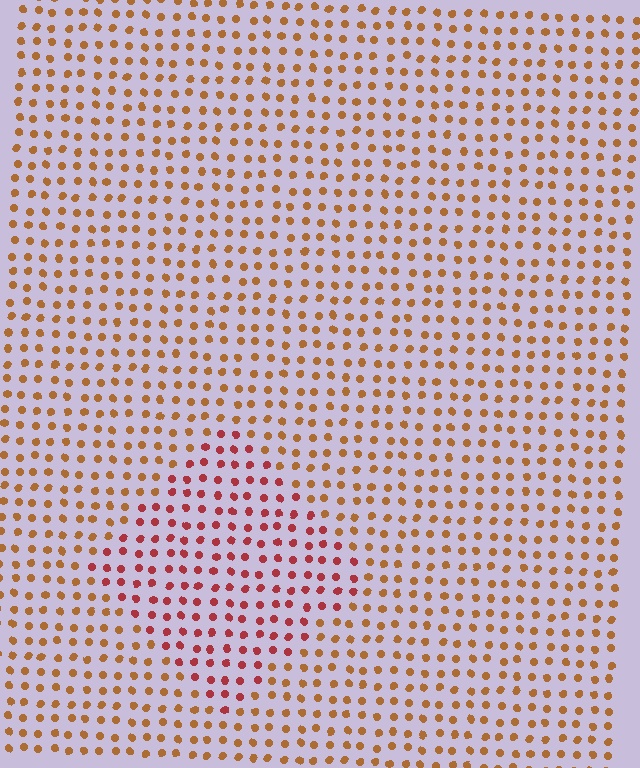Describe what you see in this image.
The image is filled with small brown elements in a uniform arrangement. A diamond-shaped region is visible where the elements are tinted to a slightly different hue, forming a subtle color boundary.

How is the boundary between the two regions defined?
The boundary is defined purely by a slight shift in hue (about 35 degrees). Spacing, size, and orientation are identical on both sides.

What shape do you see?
I see a diamond.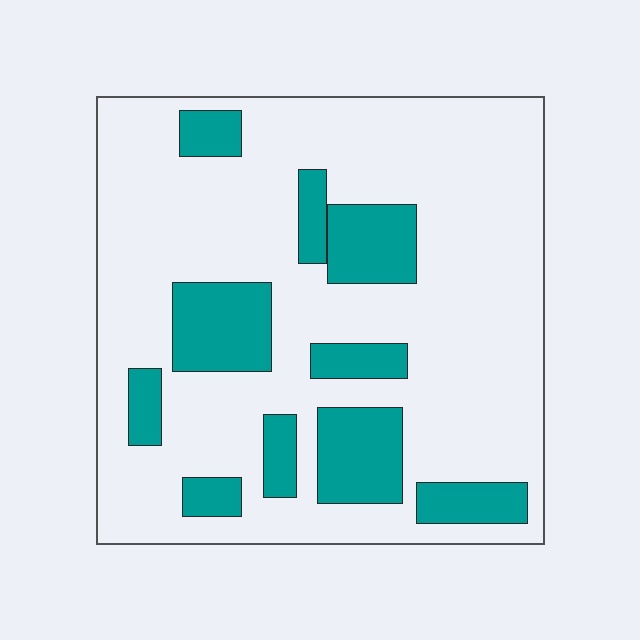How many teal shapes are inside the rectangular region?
10.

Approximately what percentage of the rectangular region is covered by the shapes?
Approximately 25%.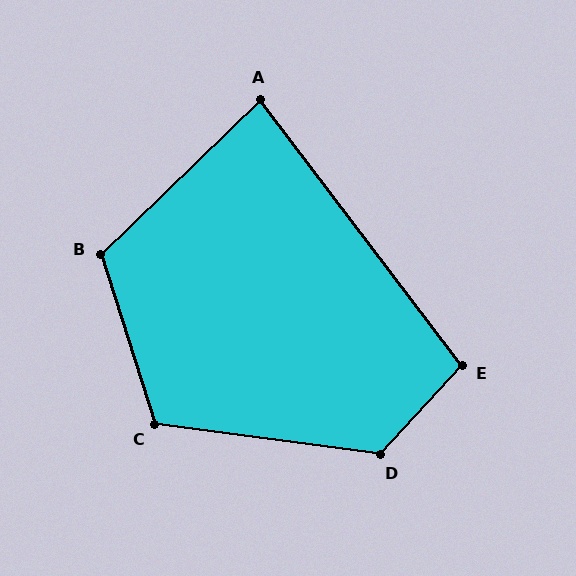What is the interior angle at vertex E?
Approximately 100 degrees (obtuse).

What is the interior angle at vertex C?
Approximately 115 degrees (obtuse).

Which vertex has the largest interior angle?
D, at approximately 125 degrees.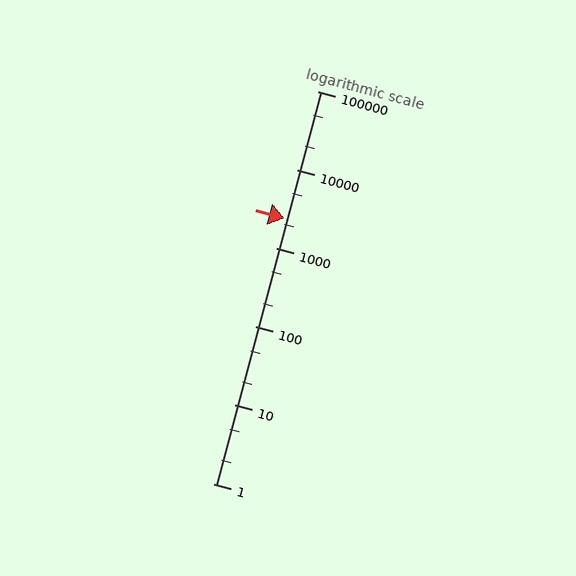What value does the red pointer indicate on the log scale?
The pointer indicates approximately 2400.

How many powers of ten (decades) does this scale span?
The scale spans 5 decades, from 1 to 100000.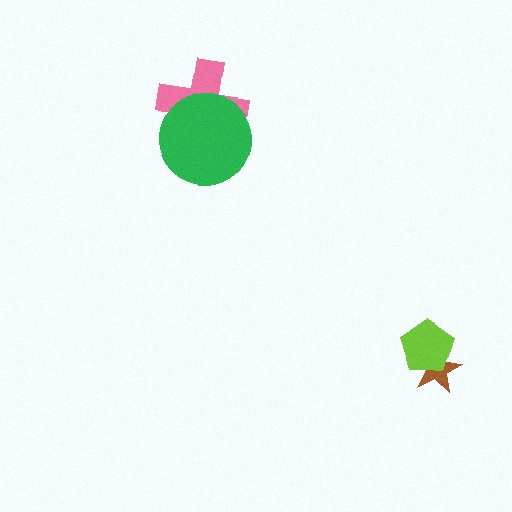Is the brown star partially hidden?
Yes, it is partially covered by another shape.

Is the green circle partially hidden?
No, no other shape covers it.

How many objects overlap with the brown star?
1 object overlaps with the brown star.